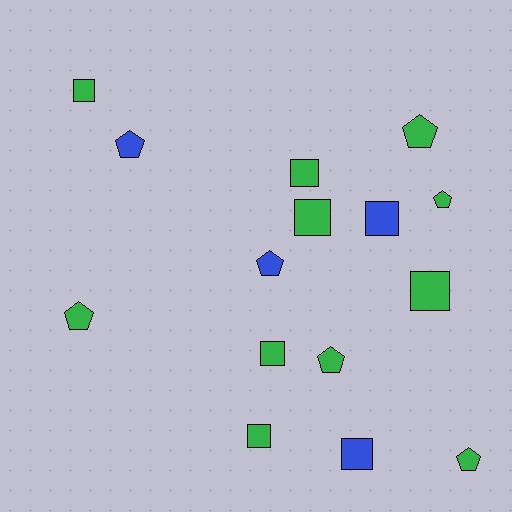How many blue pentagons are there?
There are 2 blue pentagons.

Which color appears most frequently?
Green, with 11 objects.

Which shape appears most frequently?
Square, with 8 objects.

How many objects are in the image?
There are 15 objects.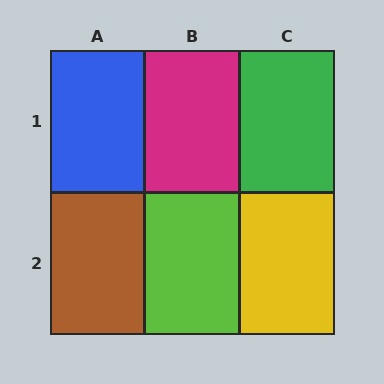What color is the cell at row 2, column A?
Brown.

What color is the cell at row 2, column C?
Yellow.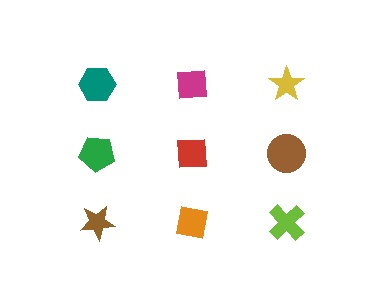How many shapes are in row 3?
3 shapes.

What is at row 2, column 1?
A green pentagon.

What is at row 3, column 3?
A lime cross.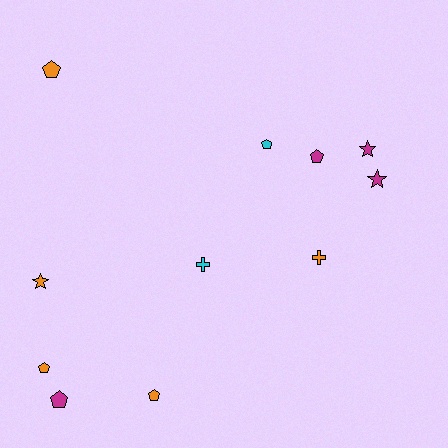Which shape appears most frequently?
Pentagon, with 6 objects.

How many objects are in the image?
There are 11 objects.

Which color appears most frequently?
Orange, with 5 objects.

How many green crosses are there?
There are no green crosses.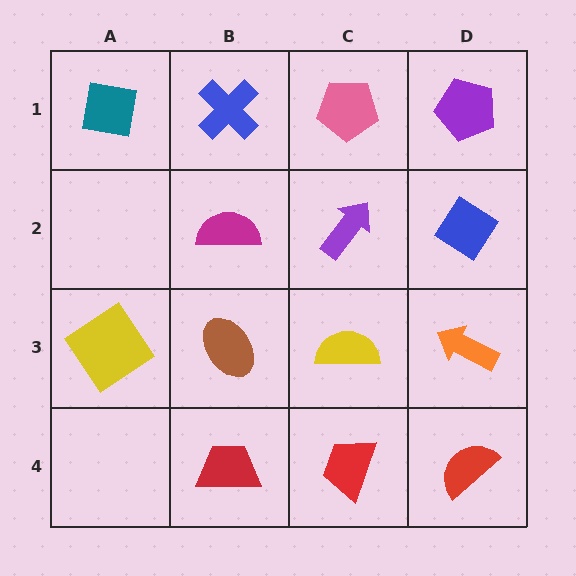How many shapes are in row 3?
4 shapes.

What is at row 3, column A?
A yellow diamond.